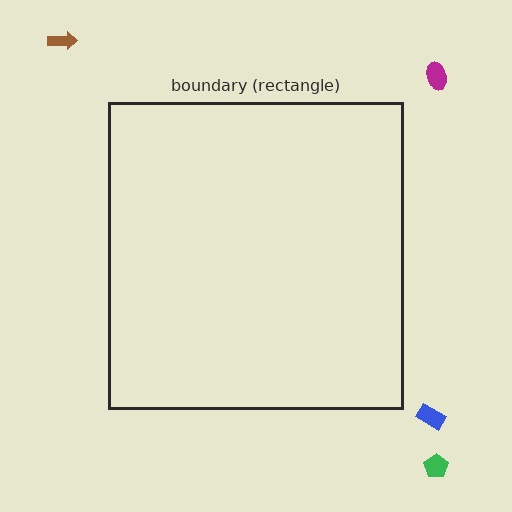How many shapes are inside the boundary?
0 inside, 4 outside.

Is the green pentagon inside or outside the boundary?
Outside.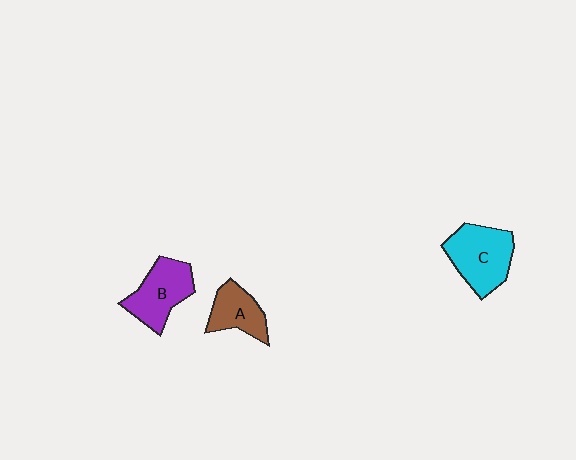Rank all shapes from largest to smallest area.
From largest to smallest: C (cyan), B (purple), A (brown).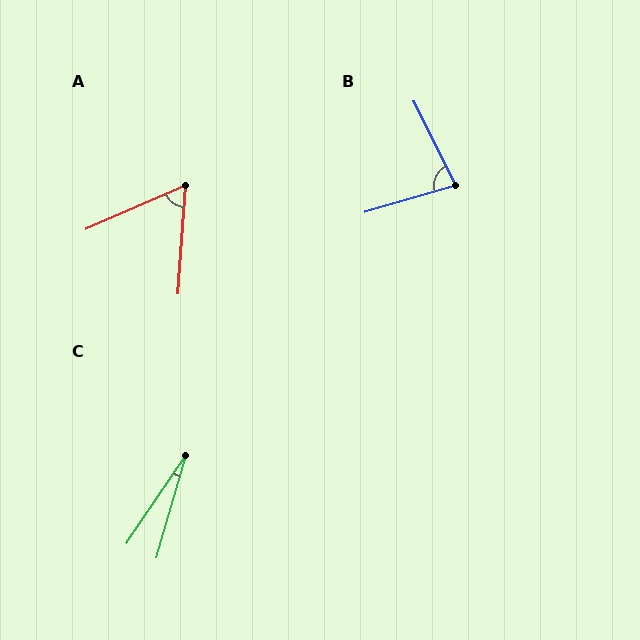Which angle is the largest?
B, at approximately 80 degrees.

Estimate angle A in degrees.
Approximately 62 degrees.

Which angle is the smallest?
C, at approximately 18 degrees.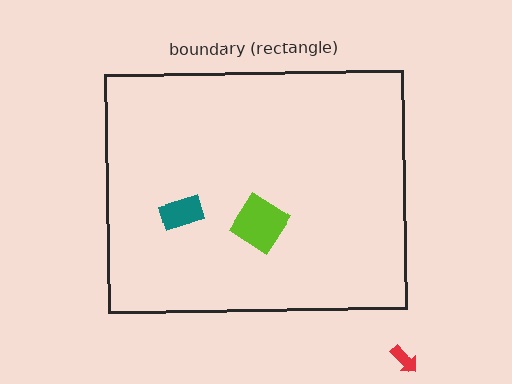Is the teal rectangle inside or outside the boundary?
Inside.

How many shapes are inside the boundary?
2 inside, 1 outside.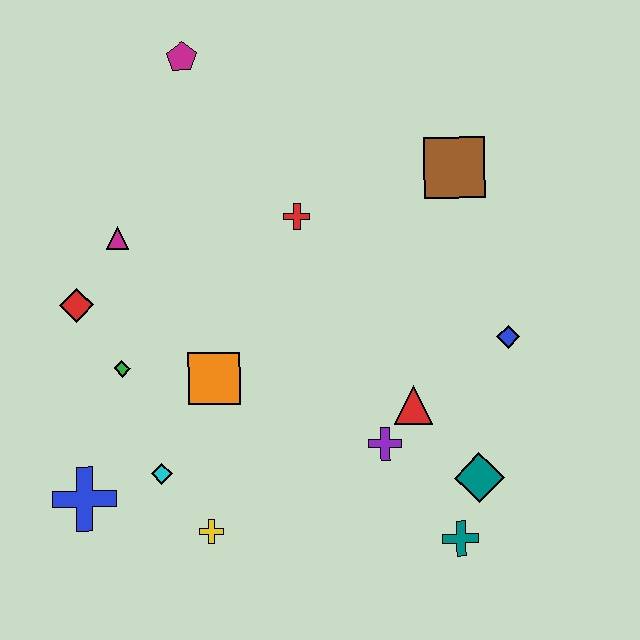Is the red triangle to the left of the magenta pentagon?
No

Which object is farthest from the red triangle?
The magenta pentagon is farthest from the red triangle.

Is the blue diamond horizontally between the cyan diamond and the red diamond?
No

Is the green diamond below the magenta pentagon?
Yes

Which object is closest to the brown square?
The red cross is closest to the brown square.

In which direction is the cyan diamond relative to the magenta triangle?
The cyan diamond is below the magenta triangle.